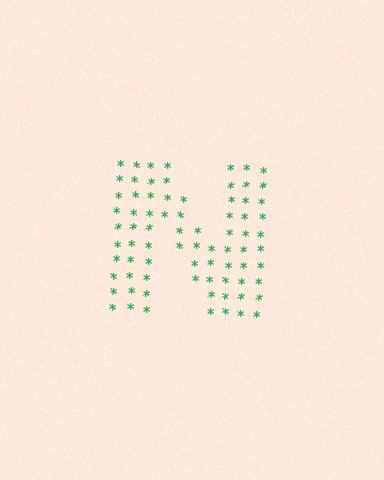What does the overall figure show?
The overall figure shows the letter N.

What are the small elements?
The small elements are asterisks.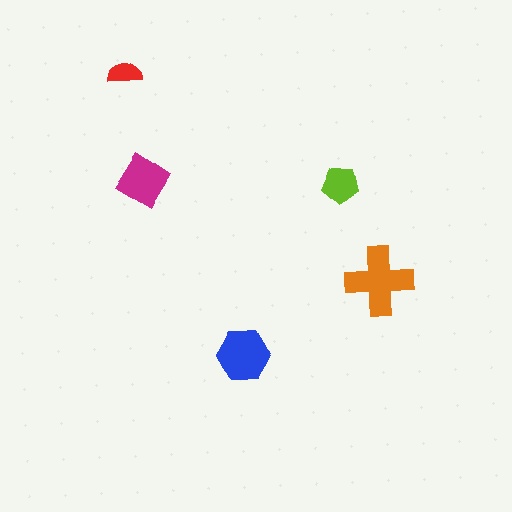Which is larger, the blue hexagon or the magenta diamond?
The blue hexagon.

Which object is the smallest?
The red semicircle.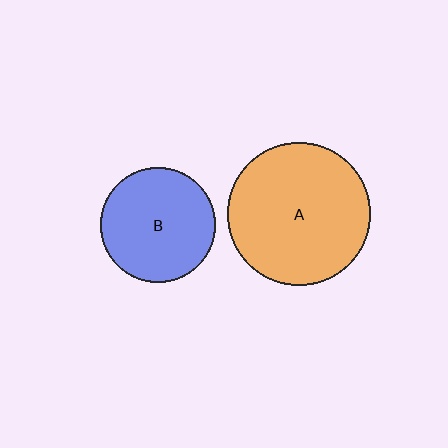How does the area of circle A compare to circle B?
Approximately 1.5 times.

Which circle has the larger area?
Circle A (orange).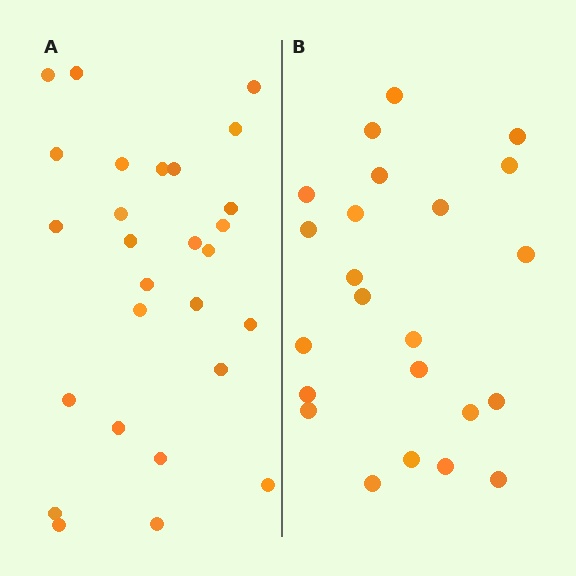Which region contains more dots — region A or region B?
Region A (the left region) has more dots.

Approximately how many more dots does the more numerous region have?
Region A has about 4 more dots than region B.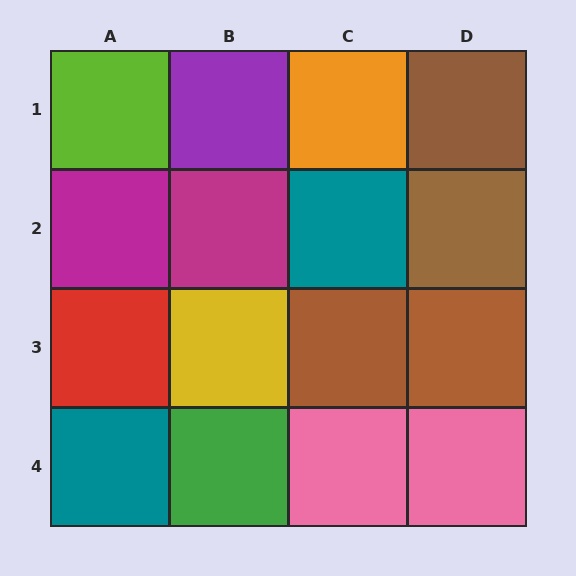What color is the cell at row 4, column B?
Green.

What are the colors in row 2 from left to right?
Magenta, magenta, teal, brown.